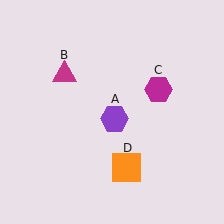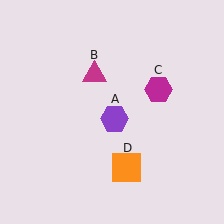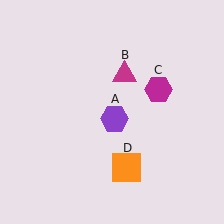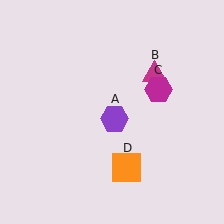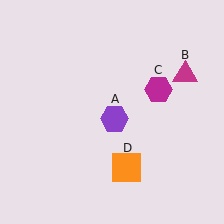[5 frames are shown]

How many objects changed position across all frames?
1 object changed position: magenta triangle (object B).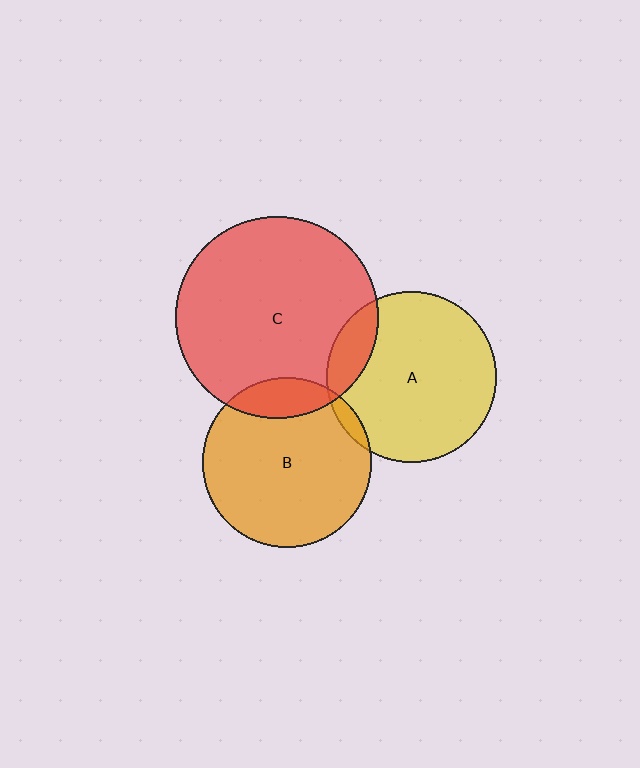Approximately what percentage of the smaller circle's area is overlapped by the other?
Approximately 15%.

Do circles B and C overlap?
Yes.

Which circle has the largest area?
Circle C (red).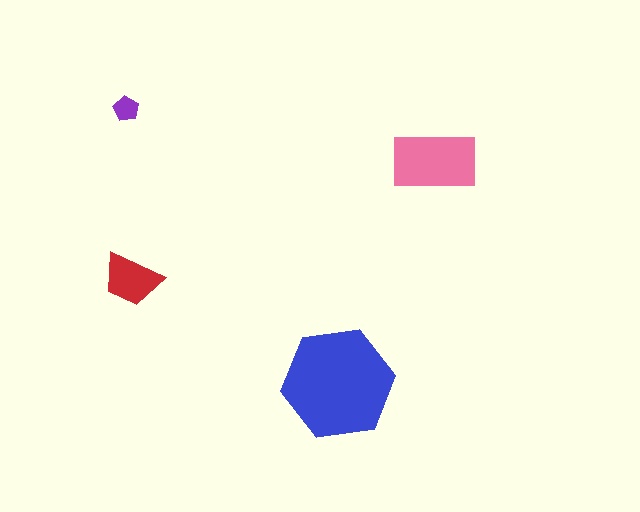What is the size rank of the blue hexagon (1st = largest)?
1st.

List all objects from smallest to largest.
The purple pentagon, the red trapezoid, the pink rectangle, the blue hexagon.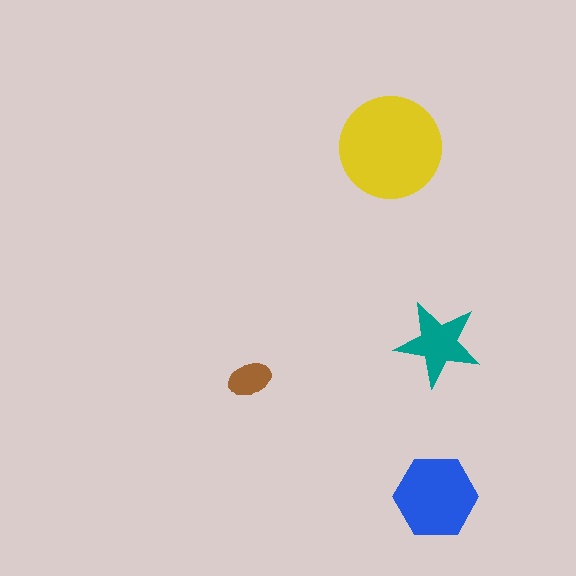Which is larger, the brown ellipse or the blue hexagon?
The blue hexagon.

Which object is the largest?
The yellow circle.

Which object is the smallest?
The brown ellipse.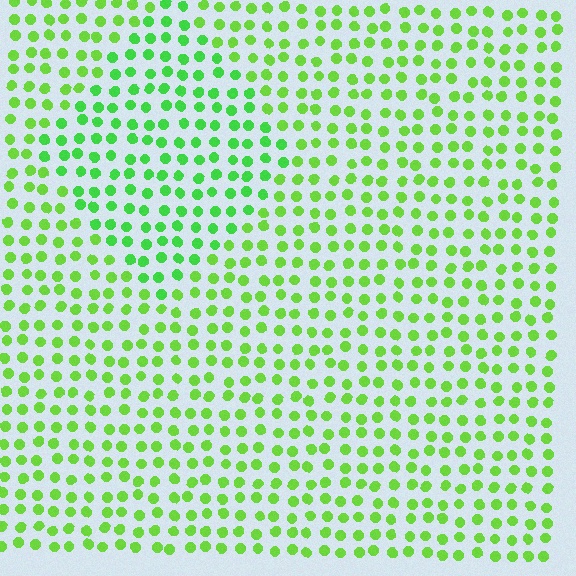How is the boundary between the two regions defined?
The boundary is defined purely by a slight shift in hue (about 21 degrees). Spacing, size, and orientation are identical on both sides.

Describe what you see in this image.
The image is filled with small lime elements in a uniform arrangement. A diamond-shaped region is visible where the elements are tinted to a slightly different hue, forming a subtle color boundary.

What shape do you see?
I see a diamond.